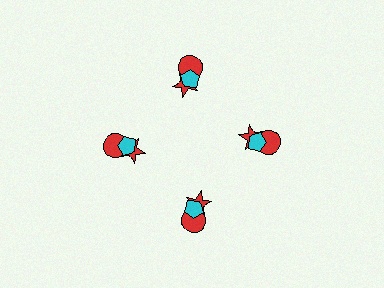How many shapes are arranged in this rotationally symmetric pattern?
There are 12 shapes, arranged in 4 groups of 3.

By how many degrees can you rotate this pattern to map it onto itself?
The pattern maps onto itself every 90 degrees of rotation.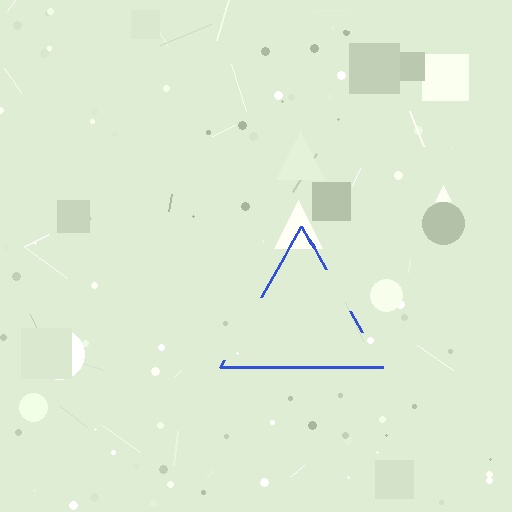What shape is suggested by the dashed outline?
The dashed outline suggests a triangle.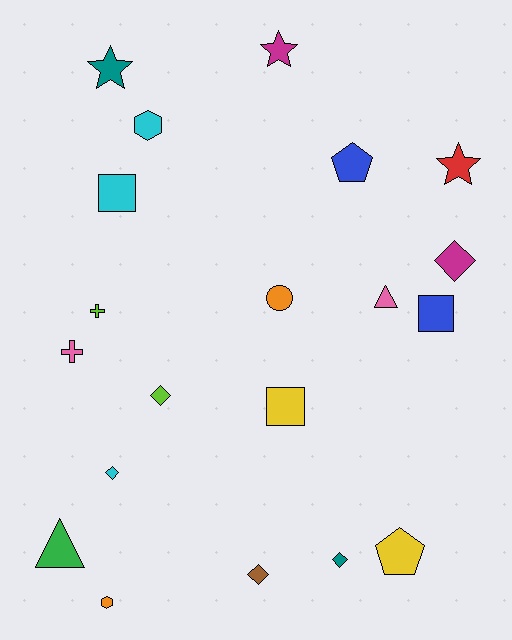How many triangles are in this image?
There are 2 triangles.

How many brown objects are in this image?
There is 1 brown object.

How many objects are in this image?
There are 20 objects.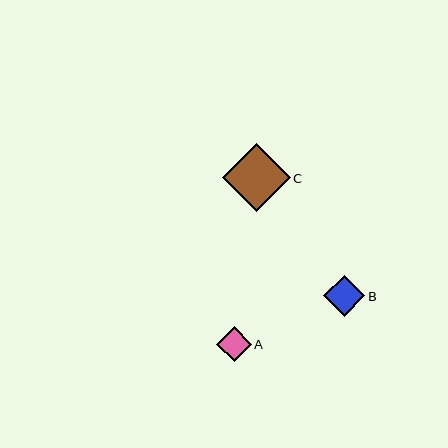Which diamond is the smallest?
Diamond A is the smallest with a size of approximately 35 pixels.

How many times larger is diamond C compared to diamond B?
Diamond C is approximately 1.6 times the size of diamond B.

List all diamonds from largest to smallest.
From largest to smallest: C, B, A.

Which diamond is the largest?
Diamond C is the largest with a size of approximately 67 pixels.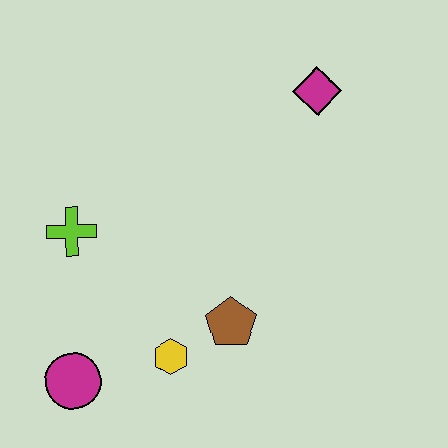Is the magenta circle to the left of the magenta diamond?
Yes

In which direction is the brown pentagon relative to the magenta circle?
The brown pentagon is to the right of the magenta circle.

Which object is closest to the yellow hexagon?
The brown pentagon is closest to the yellow hexagon.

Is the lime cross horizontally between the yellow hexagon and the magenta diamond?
No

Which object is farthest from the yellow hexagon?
The magenta diamond is farthest from the yellow hexagon.